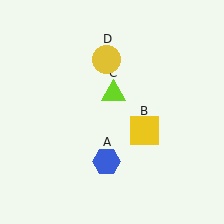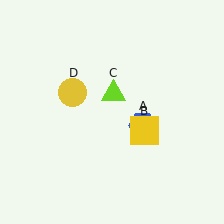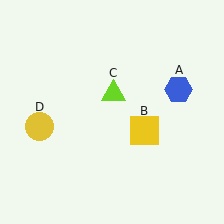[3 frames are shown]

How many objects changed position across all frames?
2 objects changed position: blue hexagon (object A), yellow circle (object D).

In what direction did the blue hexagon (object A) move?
The blue hexagon (object A) moved up and to the right.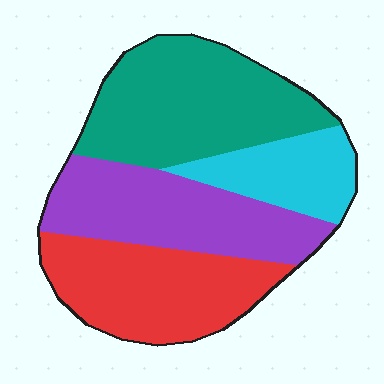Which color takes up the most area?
Teal, at roughly 30%.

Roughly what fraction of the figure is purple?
Purple covers 27% of the figure.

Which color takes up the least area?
Cyan, at roughly 15%.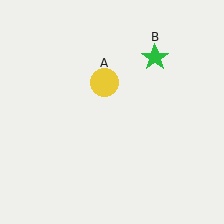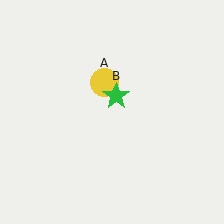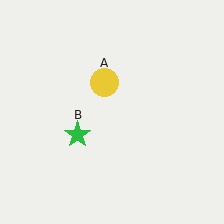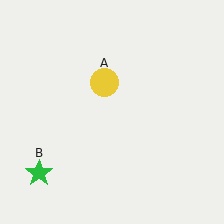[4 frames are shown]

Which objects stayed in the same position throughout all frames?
Yellow circle (object A) remained stationary.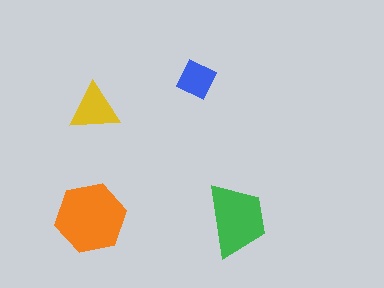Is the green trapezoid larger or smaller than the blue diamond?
Larger.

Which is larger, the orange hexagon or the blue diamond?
The orange hexagon.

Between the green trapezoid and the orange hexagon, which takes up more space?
The orange hexagon.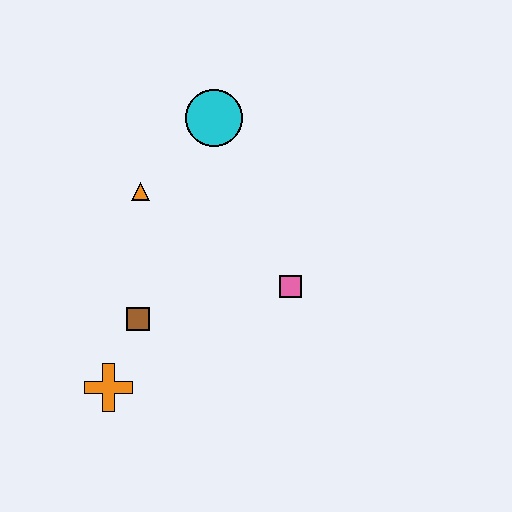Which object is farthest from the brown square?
The cyan circle is farthest from the brown square.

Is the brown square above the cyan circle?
No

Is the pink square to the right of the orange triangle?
Yes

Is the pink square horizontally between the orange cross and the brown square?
No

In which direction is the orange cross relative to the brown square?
The orange cross is below the brown square.